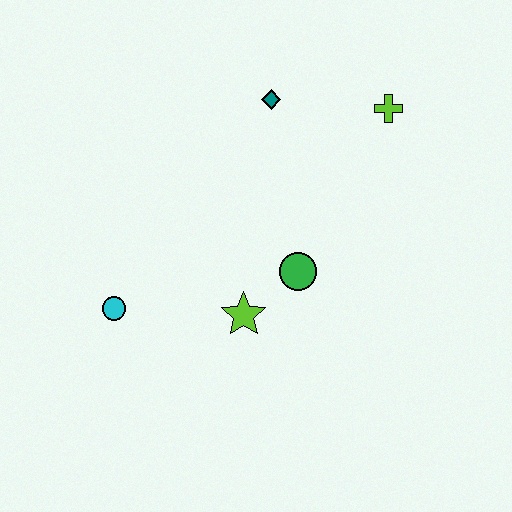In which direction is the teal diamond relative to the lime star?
The teal diamond is above the lime star.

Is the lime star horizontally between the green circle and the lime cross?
No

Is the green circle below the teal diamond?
Yes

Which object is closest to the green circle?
The lime star is closest to the green circle.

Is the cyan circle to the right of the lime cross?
No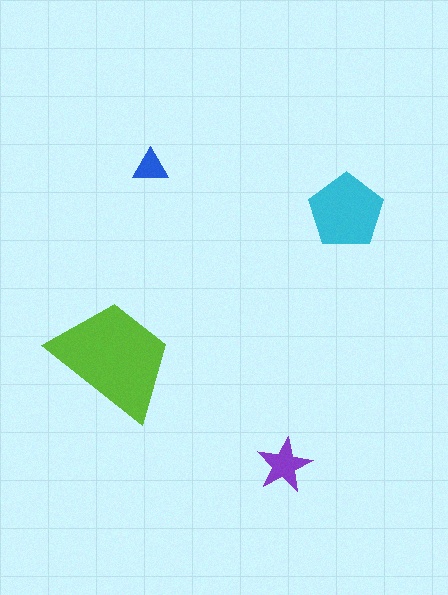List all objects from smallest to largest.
The blue triangle, the purple star, the cyan pentagon, the lime trapezoid.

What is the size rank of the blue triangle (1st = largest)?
4th.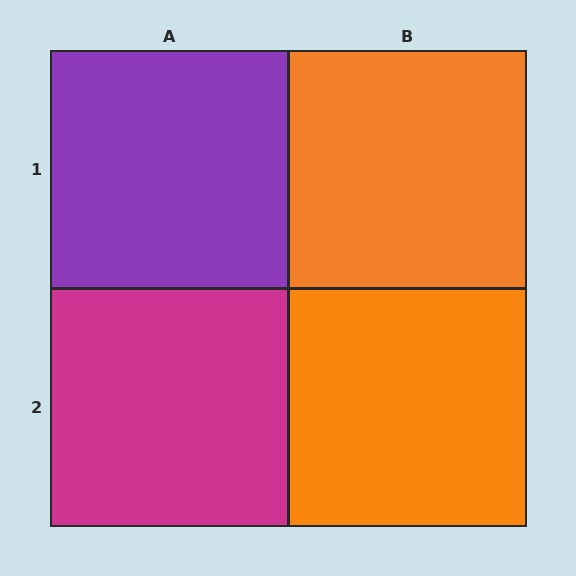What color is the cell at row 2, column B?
Orange.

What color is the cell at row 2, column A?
Magenta.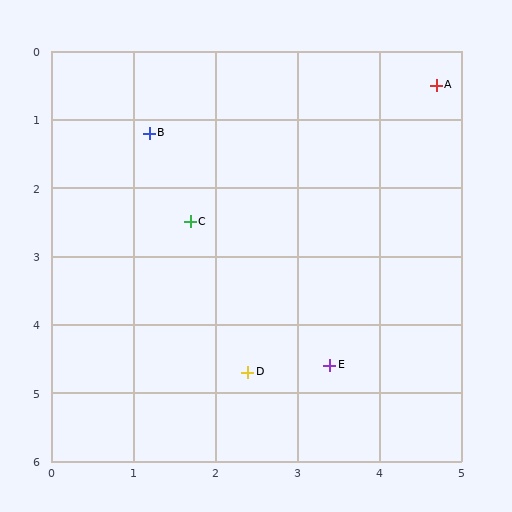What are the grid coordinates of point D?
Point D is at approximately (2.4, 4.7).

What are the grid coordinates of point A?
Point A is at approximately (4.7, 0.5).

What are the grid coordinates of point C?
Point C is at approximately (1.7, 2.5).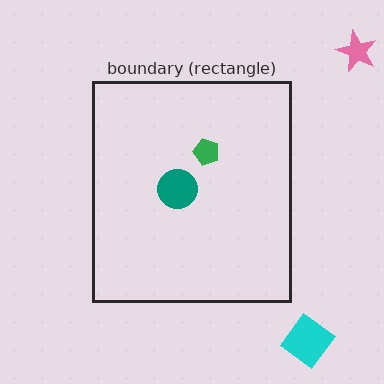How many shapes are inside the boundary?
2 inside, 2 outside.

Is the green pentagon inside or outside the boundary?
Inside.